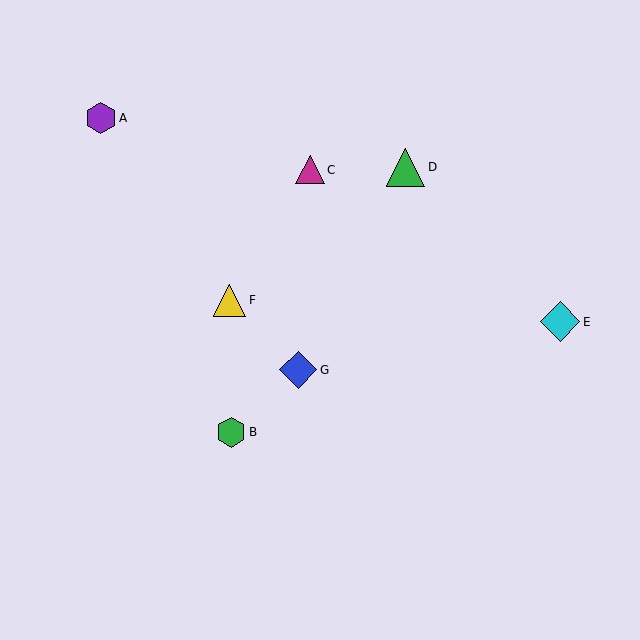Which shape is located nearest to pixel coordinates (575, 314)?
The cyan diamond (labeled E) at (560, 322) is nearest to that location.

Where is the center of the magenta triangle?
The center of the magenta triangle is at (310, 170).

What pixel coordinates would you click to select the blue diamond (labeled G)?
Click at (298, 370) to select the blue diamond G.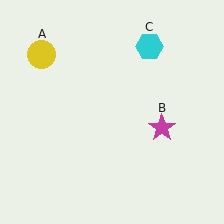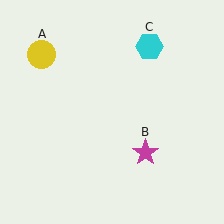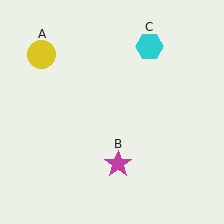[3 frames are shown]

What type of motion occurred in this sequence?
The magenta star (object B) rotated clockwise around the center of the scene.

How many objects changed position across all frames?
1 object changed position: magenta star (object B).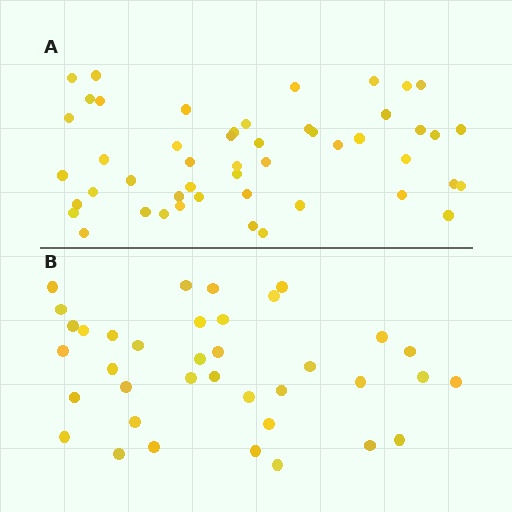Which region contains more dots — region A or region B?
Region A (the top region) has more dots.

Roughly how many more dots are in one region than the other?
Region A has roughly 12 or so more dots than region B.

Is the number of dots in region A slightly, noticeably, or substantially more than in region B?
Region A has noticeably more, but not dramatically so. The ratio is roughly 1.3 to 1.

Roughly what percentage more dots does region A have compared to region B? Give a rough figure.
About 30% more.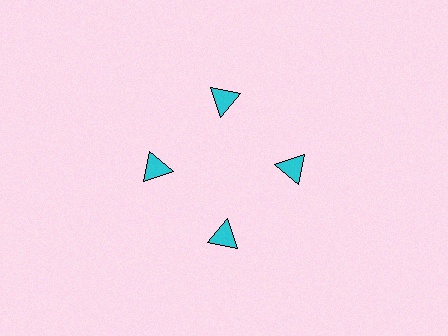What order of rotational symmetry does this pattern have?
This pattern has 4-fold rotational symmetry.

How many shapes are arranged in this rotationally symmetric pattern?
There are 4 shapes, arranged in 4 groups of 1.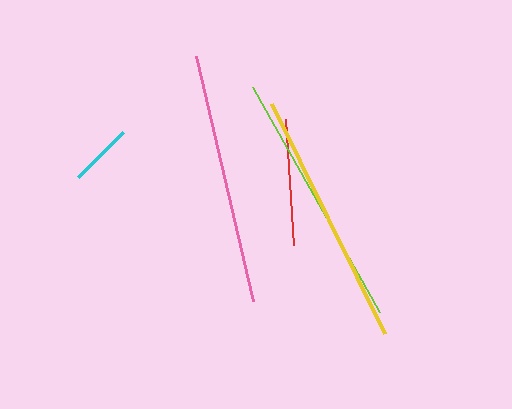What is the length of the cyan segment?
The cyan segment is approximately 63 pixels long.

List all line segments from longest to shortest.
From longest to shortest: lime, yellow, pink, red, cyan.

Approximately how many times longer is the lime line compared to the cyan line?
The lime line is approximately 4.1 times the length of the cyan line.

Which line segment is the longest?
The lime line is the longest at approximately 259 pixels.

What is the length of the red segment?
The red segment is approximately 126 pixels long.